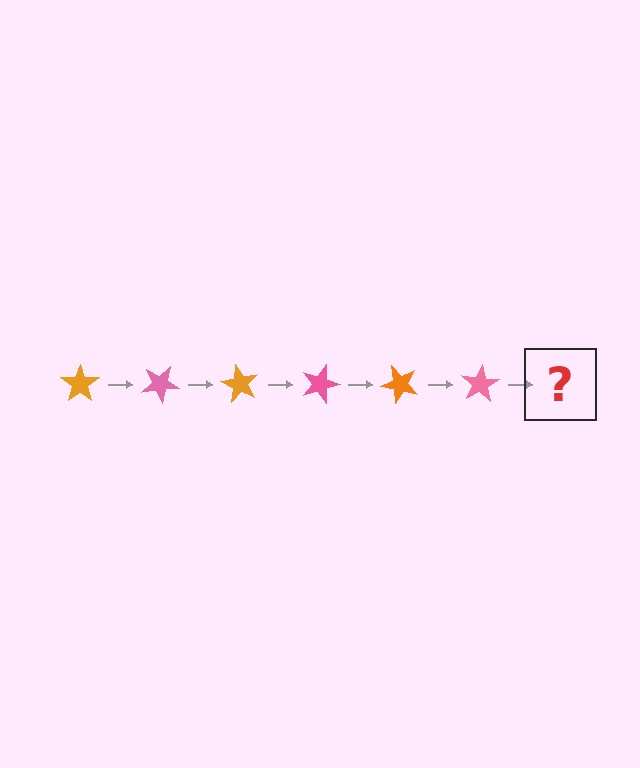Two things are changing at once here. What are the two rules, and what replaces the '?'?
The two rules are that it rotates 30 degrees each step and the color cycles through orange and pink. The '?' should be an orange star, rotated 180 degrees from the start.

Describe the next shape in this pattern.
It should be an orange star, rotated 180 degrees from the start.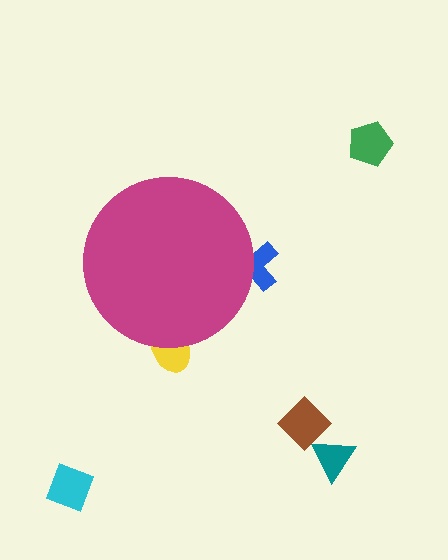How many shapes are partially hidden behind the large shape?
2 shapes are partially hidden.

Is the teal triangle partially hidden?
No, the teal triangle is fully visible.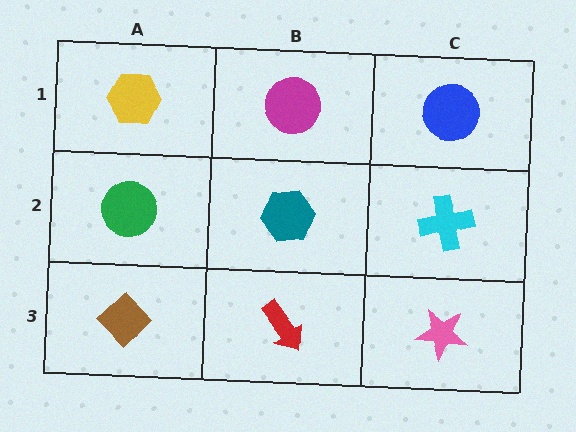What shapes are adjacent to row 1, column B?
A teal hexagon (row 2, column B), a yellow hexagon (row 1, column A), a blue circle (row 1, column C).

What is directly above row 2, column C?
A blue circle.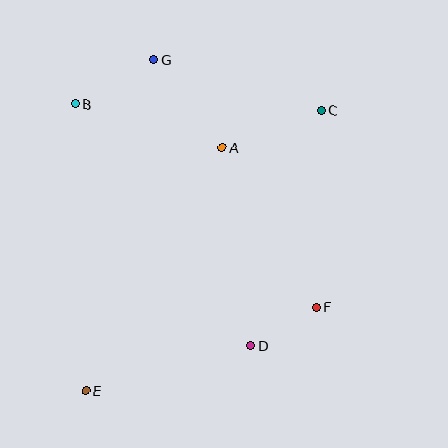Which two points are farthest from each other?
Points C and E are farthest from each other.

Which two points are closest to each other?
Points D and F are closest to each other.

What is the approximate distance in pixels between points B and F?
The distance between B and F is approximately 316 pixels.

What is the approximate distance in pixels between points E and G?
The distance between E and G is approximately 338 pixels.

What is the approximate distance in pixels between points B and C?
The distance between B and C is approximately 246 pixels.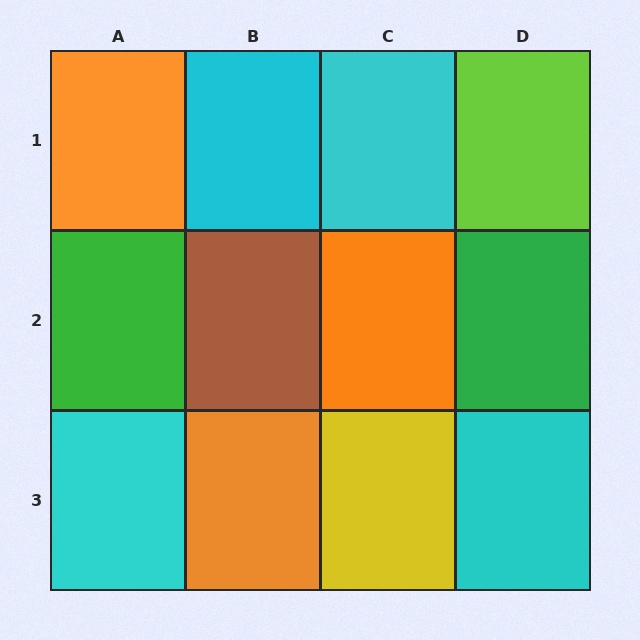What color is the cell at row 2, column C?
Orange.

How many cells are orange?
3 cells are orange.